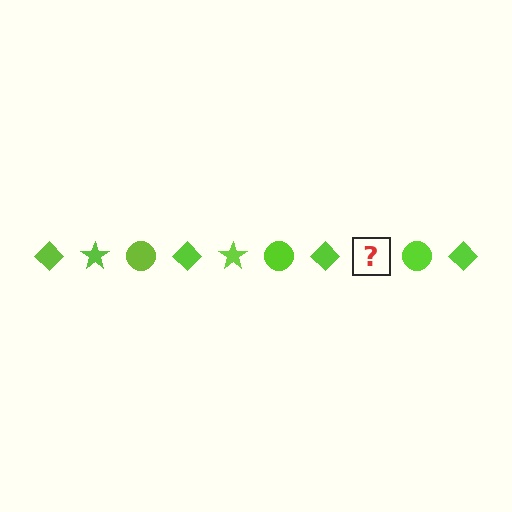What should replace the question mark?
The question mark should be replaced with a lime star.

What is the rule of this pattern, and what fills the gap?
The rule is that the pattern cycles through diamond, star, circle shapes in lime. The gap should be filled with a lime star.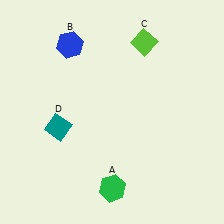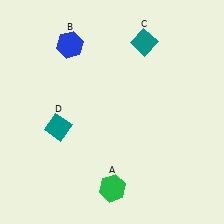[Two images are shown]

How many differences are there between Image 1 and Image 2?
There is 1 difference between the two images.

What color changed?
The diamond (C) changed from lime in Image 1 to teal in Image 2.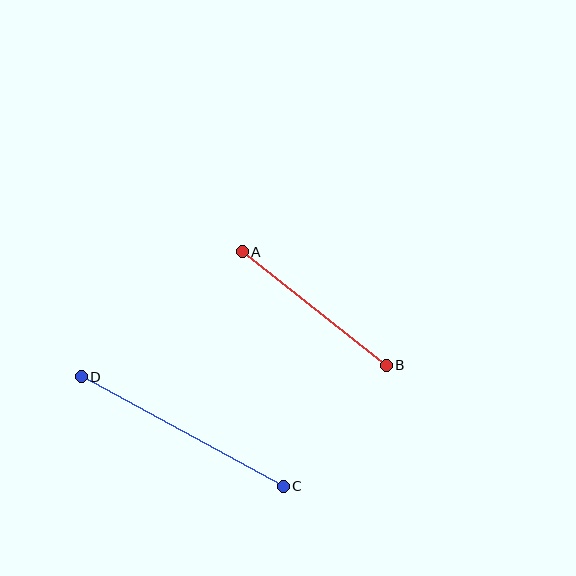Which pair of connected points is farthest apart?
Points C and D are farthest apart.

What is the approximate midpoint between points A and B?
The midpoint is at approximately (314, 308) pixels.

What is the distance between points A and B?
The distance is approximately 183 pixels.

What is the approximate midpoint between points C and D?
The midpoint is at approximately (182, 432) pixels.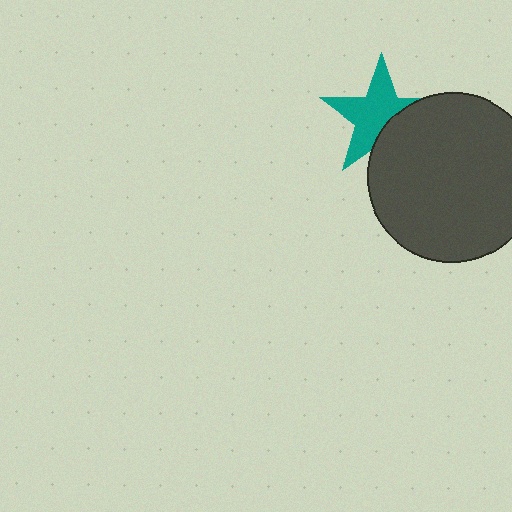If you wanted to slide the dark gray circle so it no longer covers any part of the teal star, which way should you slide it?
Slide it toward the lower-right — that is the most direct way to separate the two shapes.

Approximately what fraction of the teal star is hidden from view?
Roughly 34% of the teal star is hidden behind the dark gray circle.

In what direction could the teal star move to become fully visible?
The teal star could move toward the upper-left. That would shift it out from behind the dark gray circle entirely.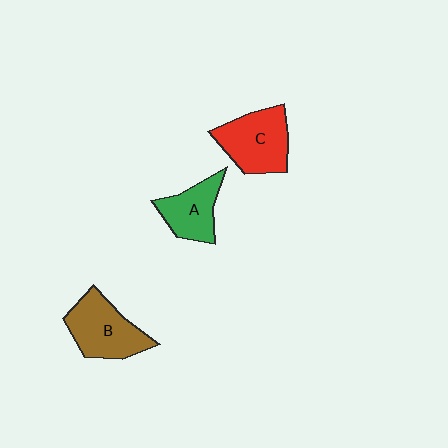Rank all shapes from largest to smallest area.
From largest to smallest: B (brown), C (red), A (green).